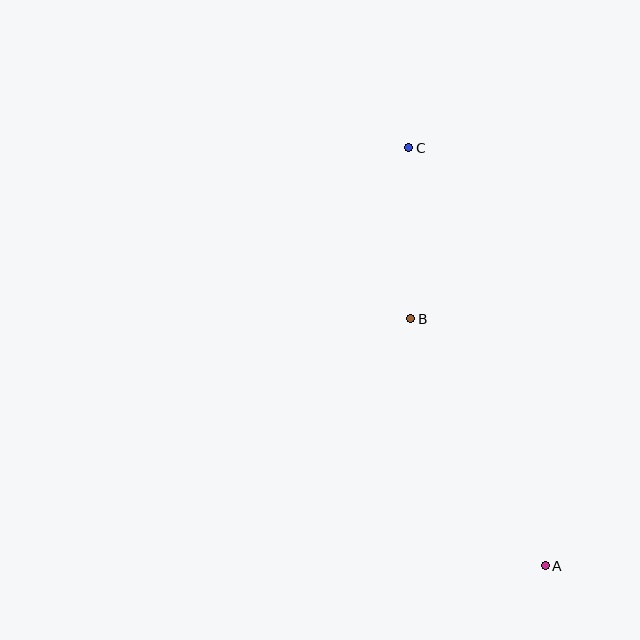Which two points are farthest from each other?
Points A and C are farthest from each other.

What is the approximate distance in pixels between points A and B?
The distance between A and B is approximately 281 pixels.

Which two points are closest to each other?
Points B and C are closest to each other.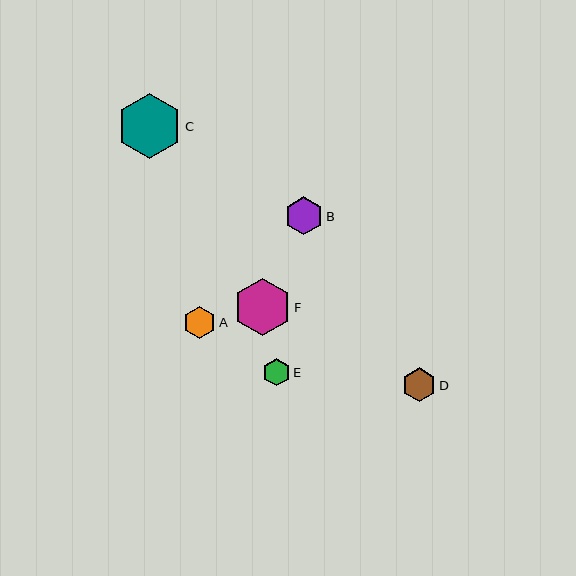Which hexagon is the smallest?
Hexagon E is the smallest with a size of approximately 28 pixels.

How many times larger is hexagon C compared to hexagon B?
Hexagon C is approximately 1.7 times the size of hexagon B.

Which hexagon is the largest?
Hexagon C is the largest with a size of approximately 65 pixels.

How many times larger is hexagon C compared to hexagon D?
Hexagon C is approximately 1.9 times the size of hexagon D.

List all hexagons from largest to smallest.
From largest to smallest: C, F, B, D, A, E.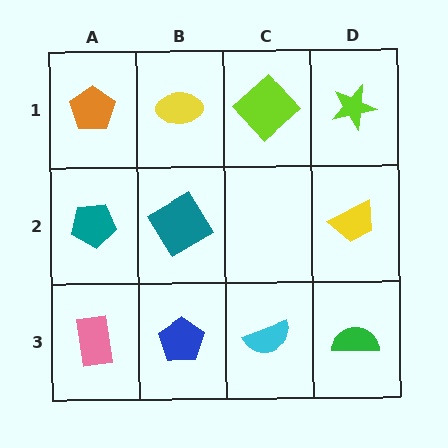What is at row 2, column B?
A teal diamond.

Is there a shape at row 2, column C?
No, that cell is empty.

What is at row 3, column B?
A blue pentagon.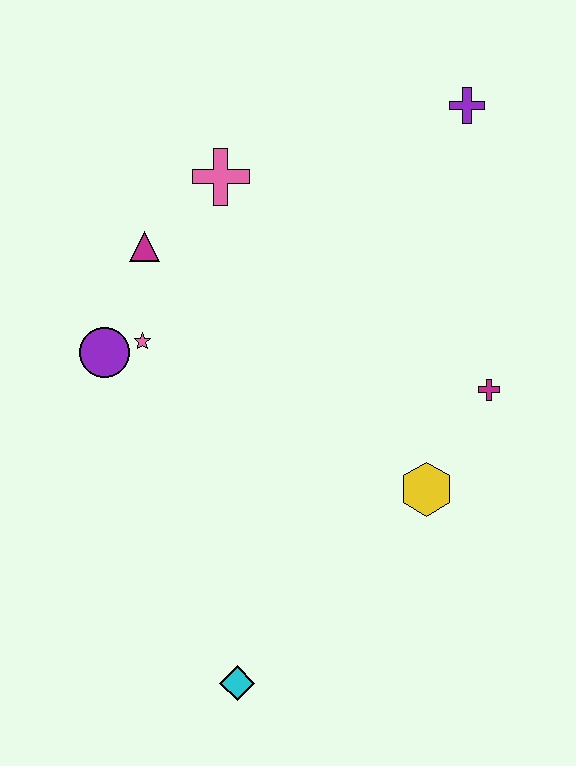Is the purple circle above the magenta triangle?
No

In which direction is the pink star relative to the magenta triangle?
The pink star is below the magenta triangle.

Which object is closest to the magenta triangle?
The pink star is closest to the magenta triangle.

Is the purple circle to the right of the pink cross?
No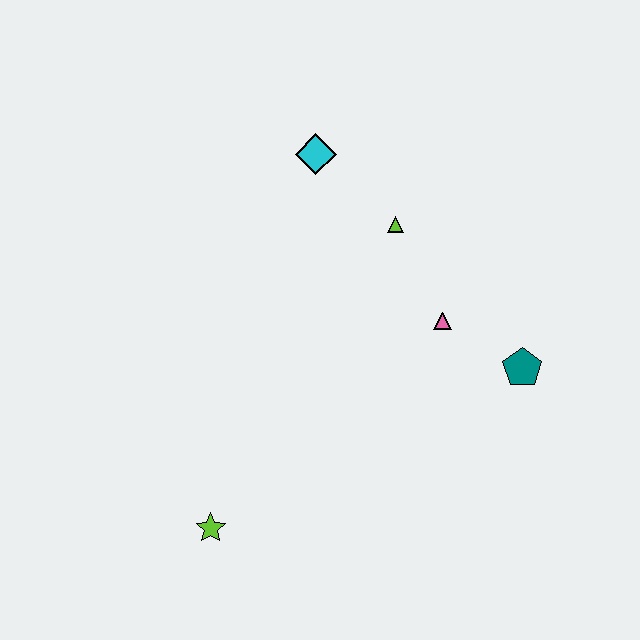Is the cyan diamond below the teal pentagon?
No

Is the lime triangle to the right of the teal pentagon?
No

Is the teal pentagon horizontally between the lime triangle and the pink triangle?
No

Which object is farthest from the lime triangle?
The lime star is farthest from the lime triangle.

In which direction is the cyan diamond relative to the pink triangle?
The cyan diamond is above the pink triangle.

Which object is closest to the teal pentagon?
The pink triangle is closest to the teal pentagon.